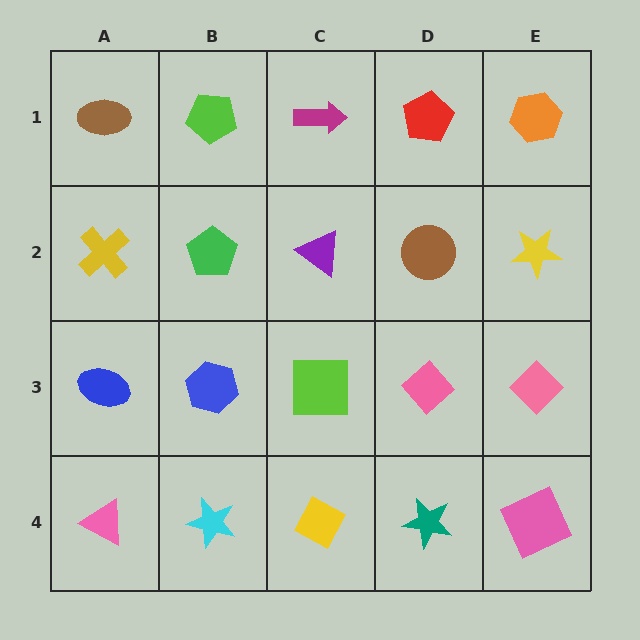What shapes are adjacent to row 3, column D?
A brown circle (row 2, column D), a teal star (row 4, column D), a lime square (row 3, column C), a pink diamond (row 3, column E).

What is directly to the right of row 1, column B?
A magenta arrow.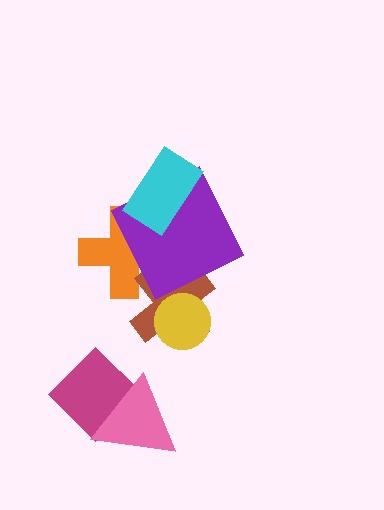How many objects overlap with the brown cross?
3 objects overlap with the brown cross.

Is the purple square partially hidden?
Yes, it is partially covered by another shape.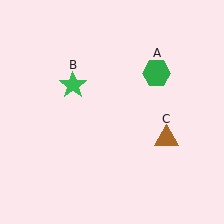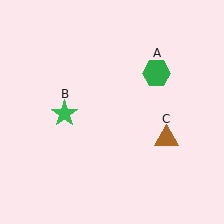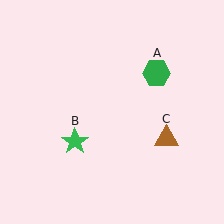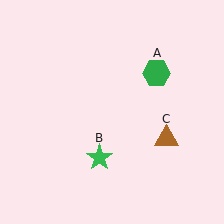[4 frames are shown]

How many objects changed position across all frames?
1 object changed position: green star (object B).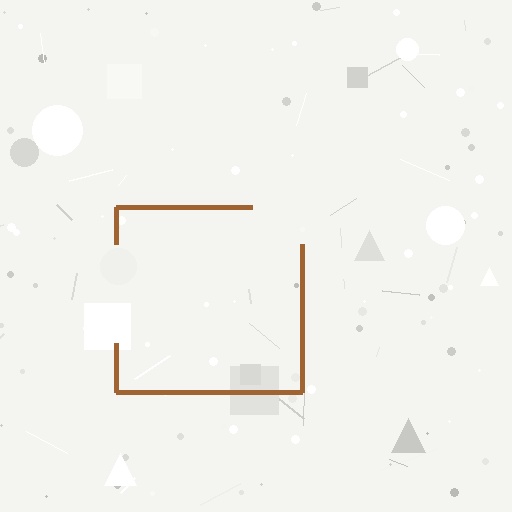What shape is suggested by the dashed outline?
The dashed outline suggests a square.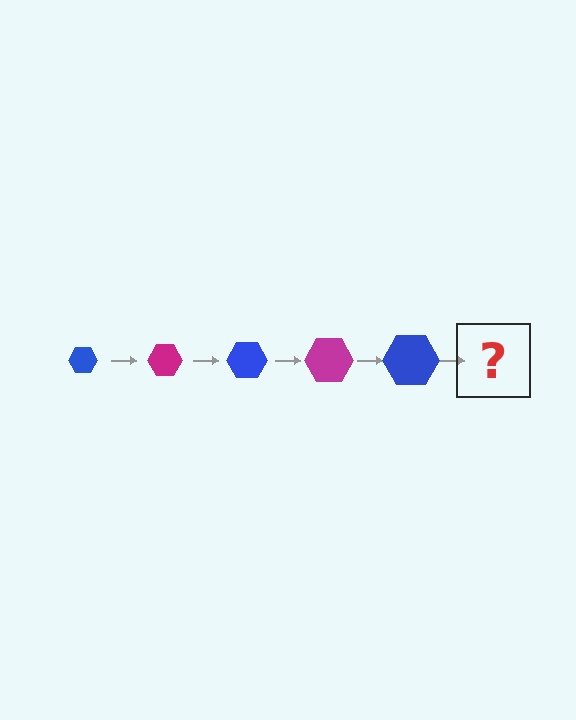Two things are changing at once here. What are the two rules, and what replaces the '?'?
The two rules are that the hexagon grows larger each step and the color cycles through blue and magenta. The '?' should be a magenta hexagon, larger than the previous one.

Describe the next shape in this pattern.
It should be a magenta hexagon, larger than the previous one.